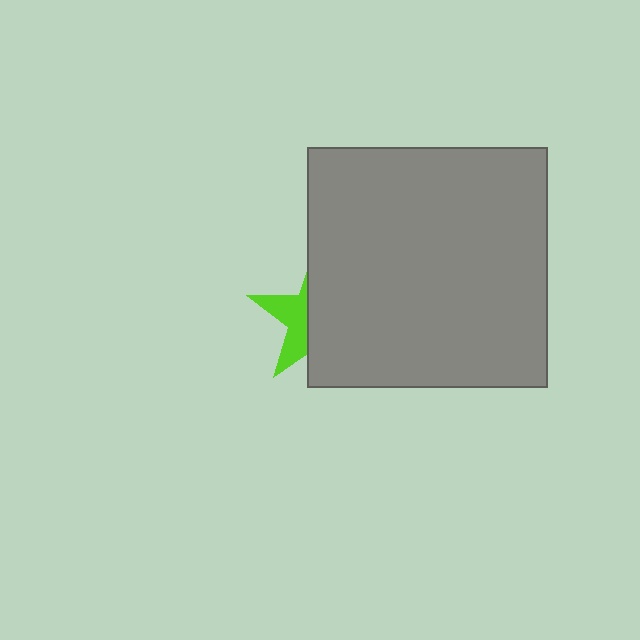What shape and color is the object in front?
The object in front is a gray square.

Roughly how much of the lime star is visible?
A small part of it is visible (roughly 37%).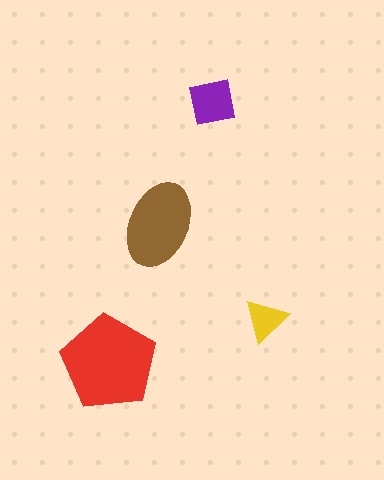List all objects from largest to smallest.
The red pentagon, the brown ellipse, the purple square, the yellow triangle.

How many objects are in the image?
There are 4 objects in the image.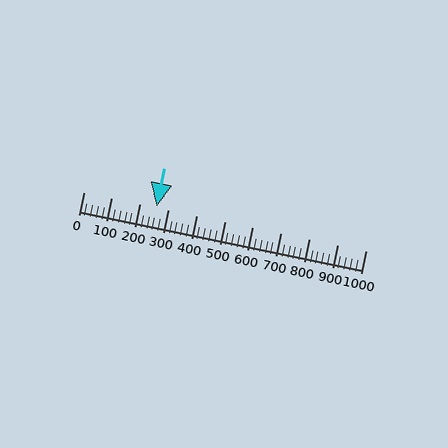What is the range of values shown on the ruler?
The ruler shows values from 0 to 1000.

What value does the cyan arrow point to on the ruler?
The cyan arrow points to approximately 260.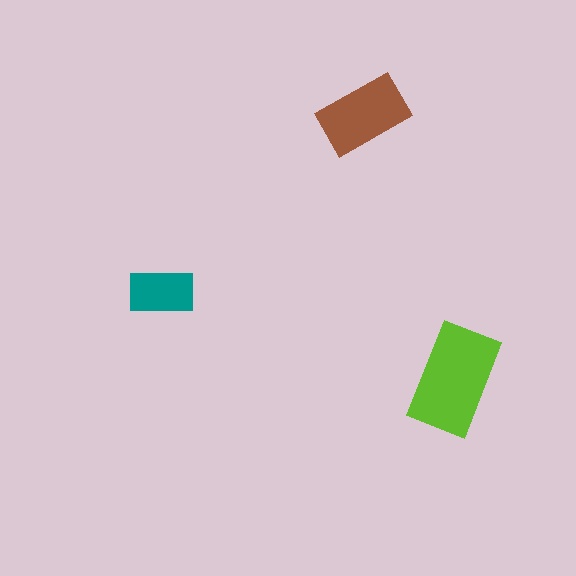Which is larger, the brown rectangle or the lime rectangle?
The lime one.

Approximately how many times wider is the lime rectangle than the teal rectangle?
About 1.5 times wider.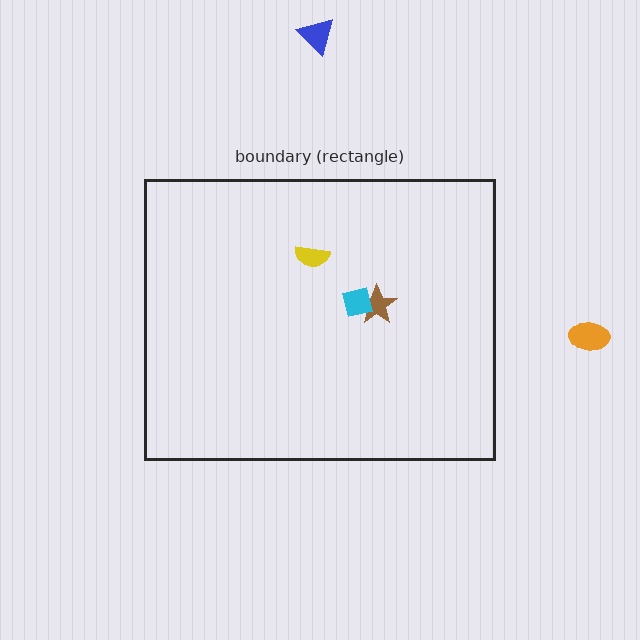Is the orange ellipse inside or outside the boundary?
Outside.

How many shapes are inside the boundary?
3 inside, 2 outside.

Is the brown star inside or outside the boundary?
Inside.